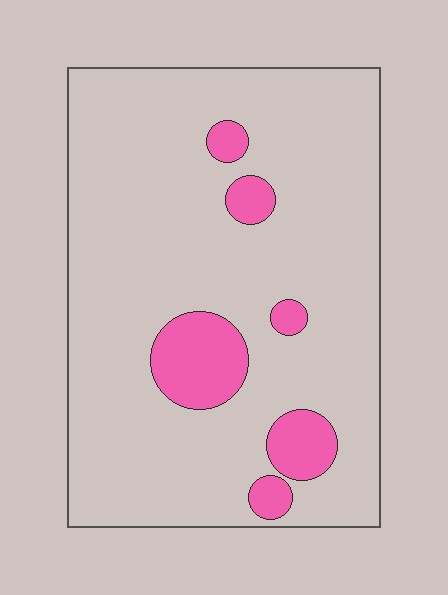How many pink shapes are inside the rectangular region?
6.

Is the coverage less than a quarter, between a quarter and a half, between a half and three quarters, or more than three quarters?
Less than a quarter.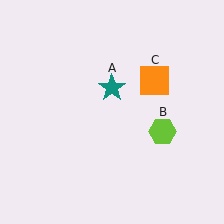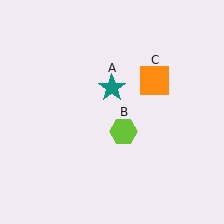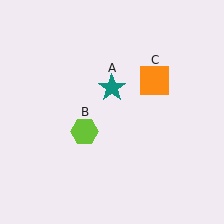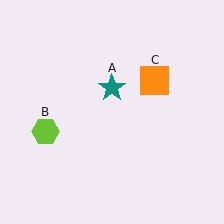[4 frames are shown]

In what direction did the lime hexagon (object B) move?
The lime hexagon (object B) moved left.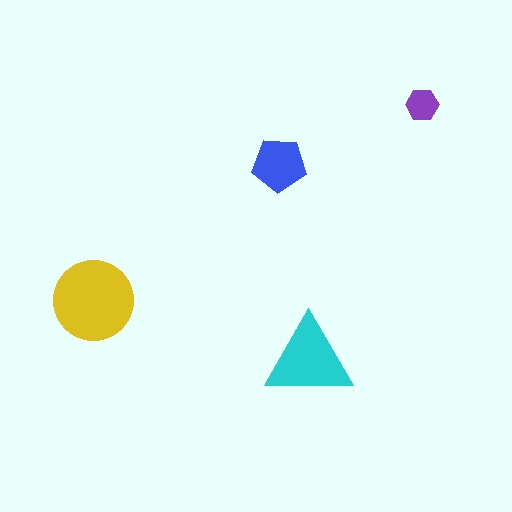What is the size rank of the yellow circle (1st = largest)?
1st.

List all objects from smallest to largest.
The purple hexagon, the blue pentagon, the cyan triangle, the yellow circle.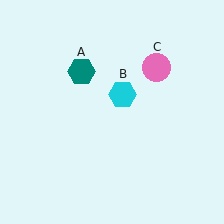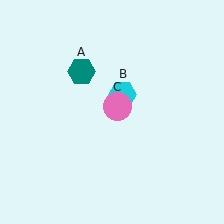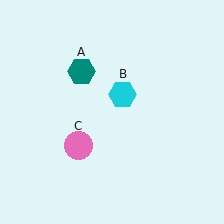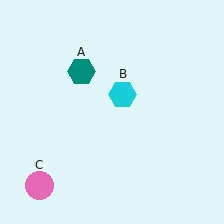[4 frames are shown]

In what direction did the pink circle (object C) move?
The pink circle (object C) moved down and to the left.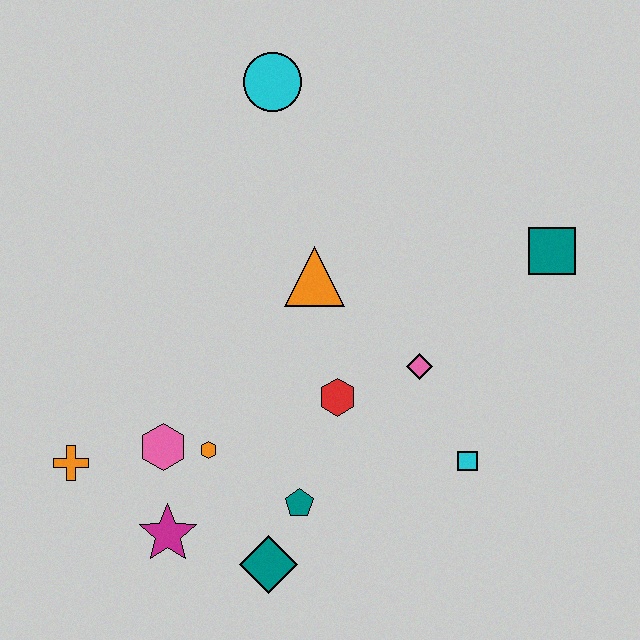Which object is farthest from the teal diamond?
The cyan circle is farthest from the teal diamond.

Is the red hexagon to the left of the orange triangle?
No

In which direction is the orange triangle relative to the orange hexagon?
The orange triangle is above the orange hexagon.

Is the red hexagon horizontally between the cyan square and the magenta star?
Yes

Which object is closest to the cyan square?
The pink diamond is closest to the cyan square.